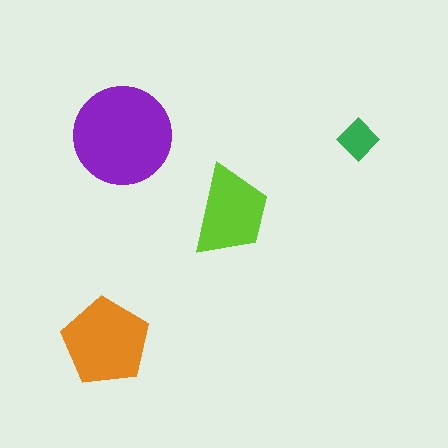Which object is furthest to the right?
The green diamond is rightmost.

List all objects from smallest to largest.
The green diamond, the lime trapezoid, the orange pentagon, the purple circle.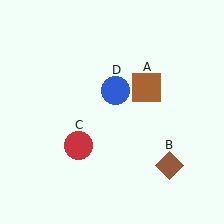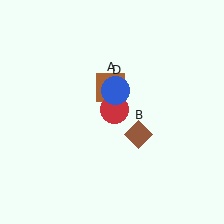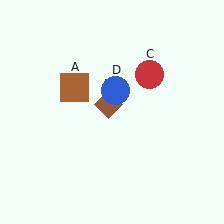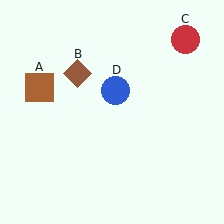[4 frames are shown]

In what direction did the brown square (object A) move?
The brown square (object A) moved left.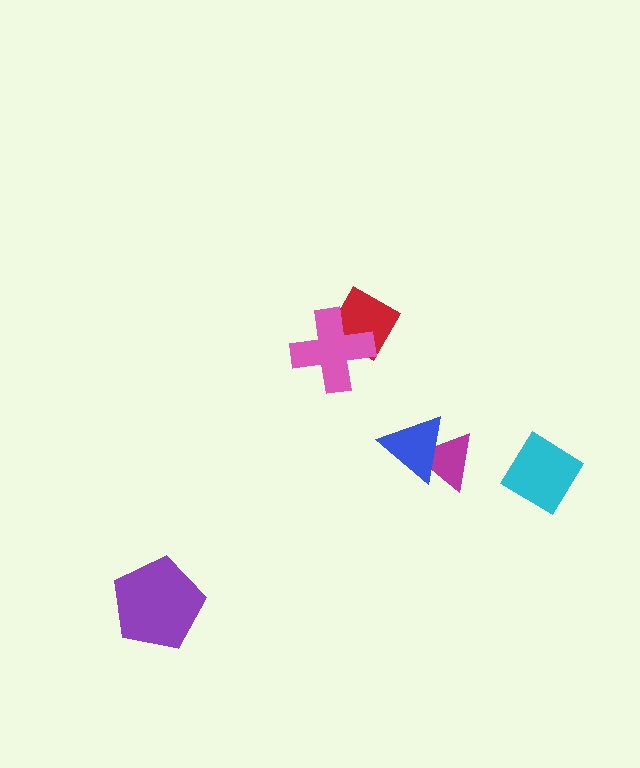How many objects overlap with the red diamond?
1 object overlaps with the red diamond.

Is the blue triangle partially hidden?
No, no other shape covers it.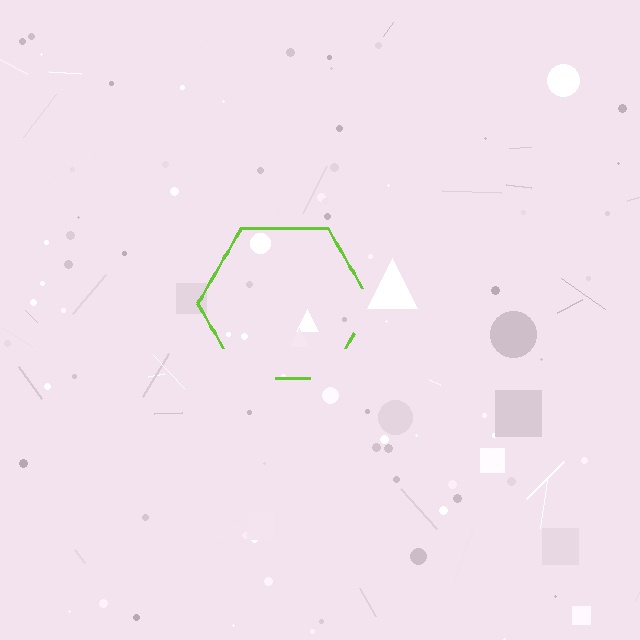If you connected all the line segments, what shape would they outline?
They would outline a hexagon.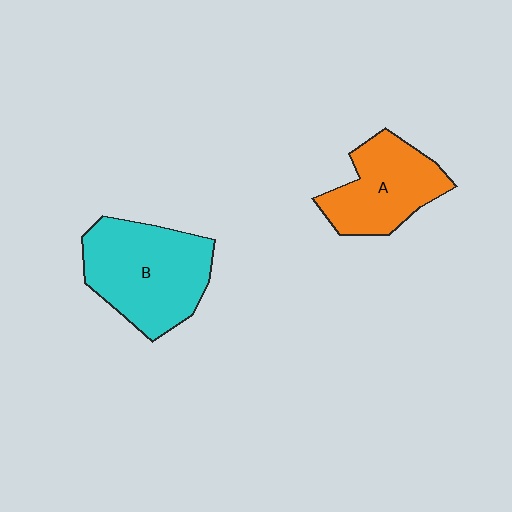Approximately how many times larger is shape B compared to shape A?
Approximately 1.4 times.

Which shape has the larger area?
Shape B (cyan).